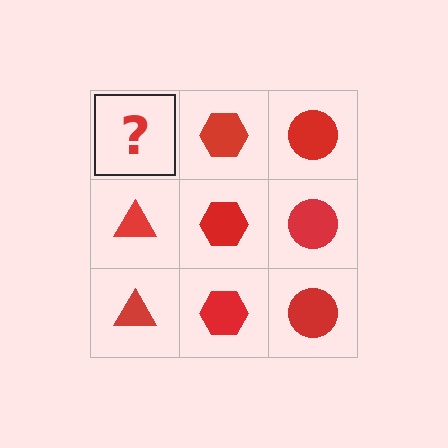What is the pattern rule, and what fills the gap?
The rule is that each column has a consistent shape. The gap should be filled with a red triangle.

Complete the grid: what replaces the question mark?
The question mark should be replaced with a red triangle.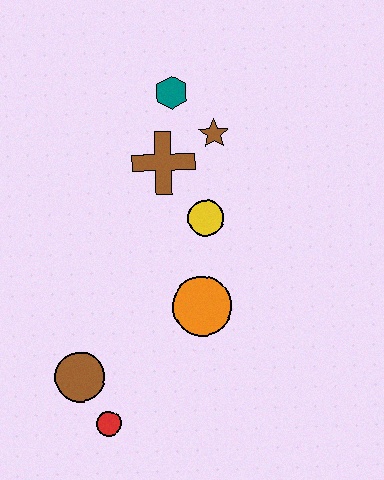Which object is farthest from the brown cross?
The red circle is farthest from the brown cross.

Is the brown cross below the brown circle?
No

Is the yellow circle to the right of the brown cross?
Yes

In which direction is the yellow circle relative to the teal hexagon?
The yellow circle is below the teal hexagon.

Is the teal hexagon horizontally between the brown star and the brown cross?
Yes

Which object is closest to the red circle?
The brown circle is closest to the red circle.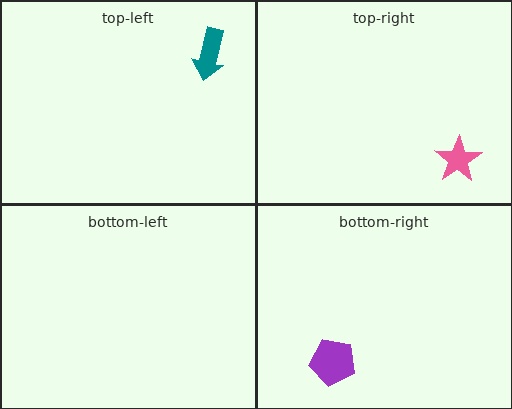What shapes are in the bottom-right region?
The purple pentagon.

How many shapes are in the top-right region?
1.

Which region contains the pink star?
The top-right region.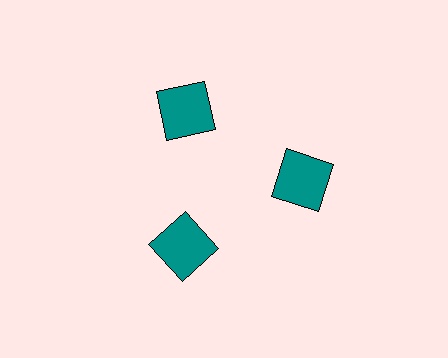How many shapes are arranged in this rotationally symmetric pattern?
There are 3 shapes, arranged in 3 groups of 1.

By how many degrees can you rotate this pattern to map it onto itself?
The pattern maps onto itself every 120 degrees of rotation.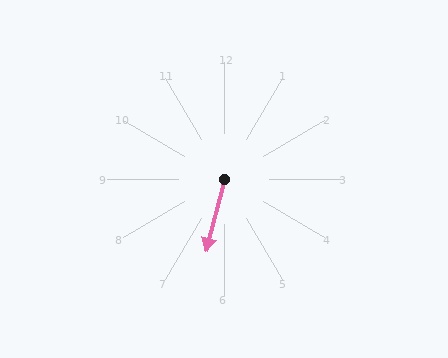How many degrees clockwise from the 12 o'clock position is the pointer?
Approximately 194 degrees.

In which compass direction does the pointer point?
South.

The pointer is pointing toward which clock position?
Roughly 6 o'clock.